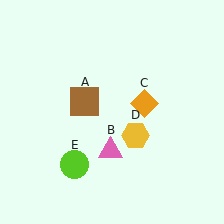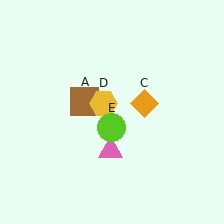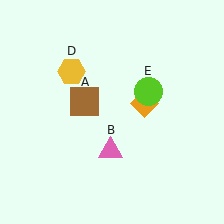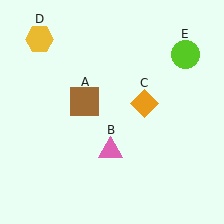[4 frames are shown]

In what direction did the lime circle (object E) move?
The lime circle (object E) moved up and to the right.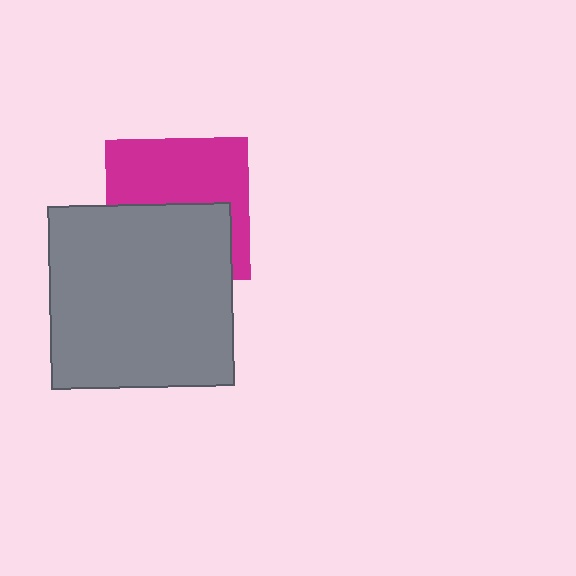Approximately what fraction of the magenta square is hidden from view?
Roughly 47% of the magenta square is hidden behind the gray square.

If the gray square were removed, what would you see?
You would see the complete magenta square.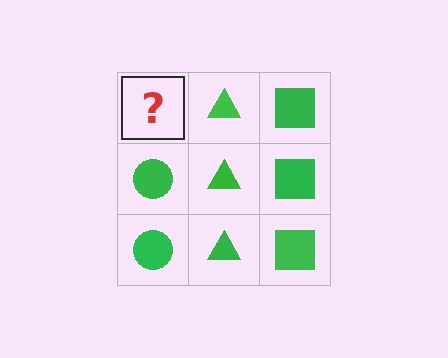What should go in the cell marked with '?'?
The missing cell should contain a green circle.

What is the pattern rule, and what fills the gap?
The rule is that each column has a consistent shape. The gap should be filled with a green circle.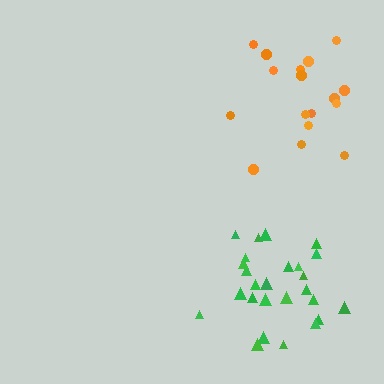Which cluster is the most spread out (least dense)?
Orange.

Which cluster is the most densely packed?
Green.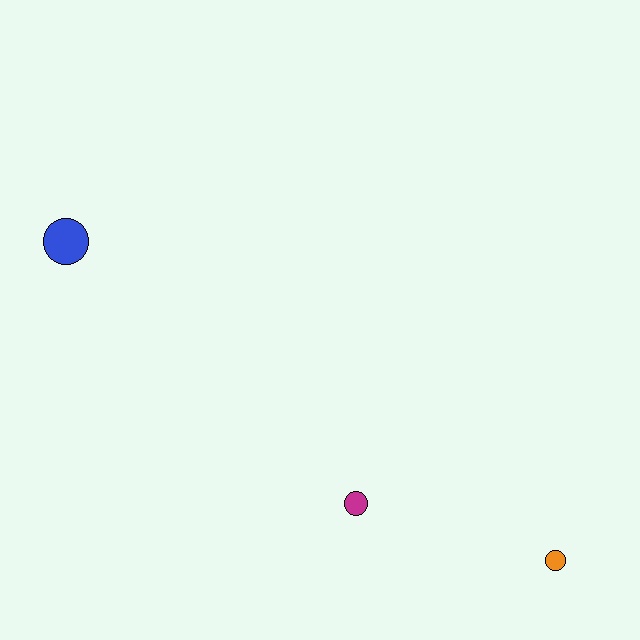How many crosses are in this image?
There are no crosses.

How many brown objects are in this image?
There are no brown objects.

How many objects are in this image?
There are 3 objects.